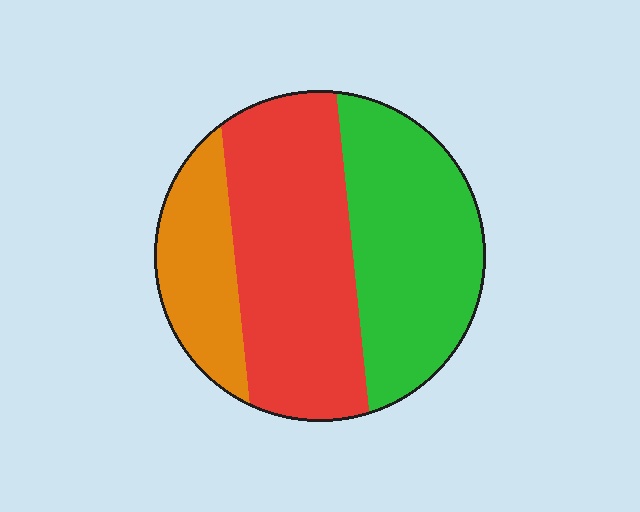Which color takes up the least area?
Orange, at roughly 20%.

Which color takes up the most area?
Red, at roughly 45%.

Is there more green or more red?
Red.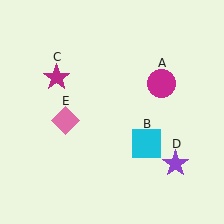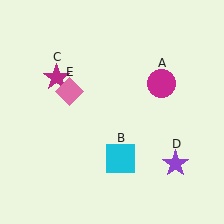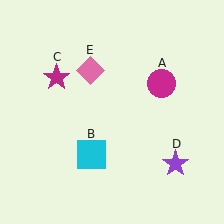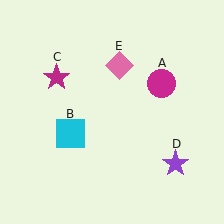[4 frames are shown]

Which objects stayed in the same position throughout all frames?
Magenta circle (object A) and magenta star (object C) and purple star (object D) remained stationary.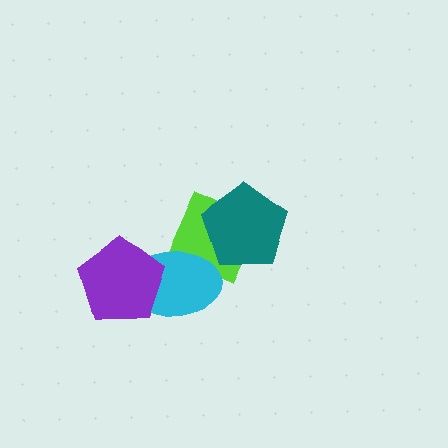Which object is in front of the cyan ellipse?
The purple pentagon is in front of the cyan ellipse.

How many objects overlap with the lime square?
2 objects overlap with the lime square.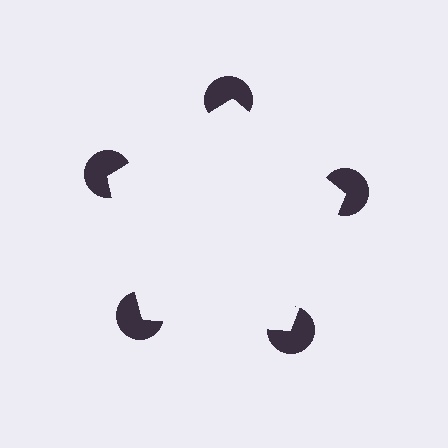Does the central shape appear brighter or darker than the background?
It typically appears slightly brighter than the background, even though no actual brightness change is drawn.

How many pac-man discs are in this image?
There are 5 — one at each vertex of the illusory pentagon.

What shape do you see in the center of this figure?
An illusory pentagon — its edges are inferred from the aligned wedge cuts in the pac-man discs, not physically drawn.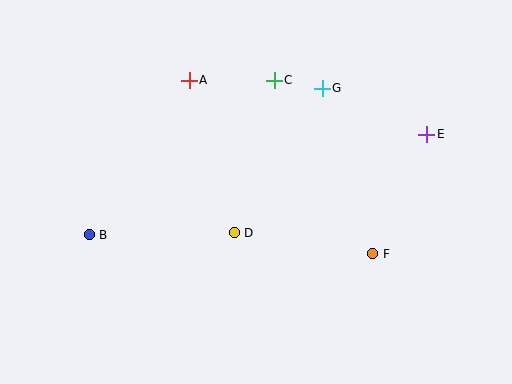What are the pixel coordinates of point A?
Point A is at (189, 80).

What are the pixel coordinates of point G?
Point G is at (322, 88).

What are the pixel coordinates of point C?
Point C is at (274, 80).